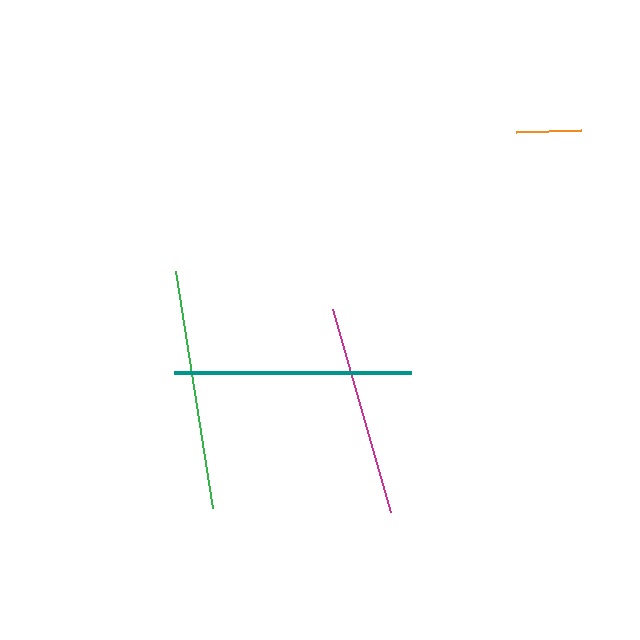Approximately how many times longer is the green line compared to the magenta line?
The green line is approximately 1.1 times the length of the magenta line.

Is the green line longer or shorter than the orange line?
The green line is longer than the orange line.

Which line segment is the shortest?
The orange line is the shortest at approximately 65 pixels.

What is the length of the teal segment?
The teal segment is approximately 237 pixels long.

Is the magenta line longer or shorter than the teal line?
The teal line is longer than the magenta line.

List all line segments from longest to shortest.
From longest to shortest: green, teal, magenta, orange.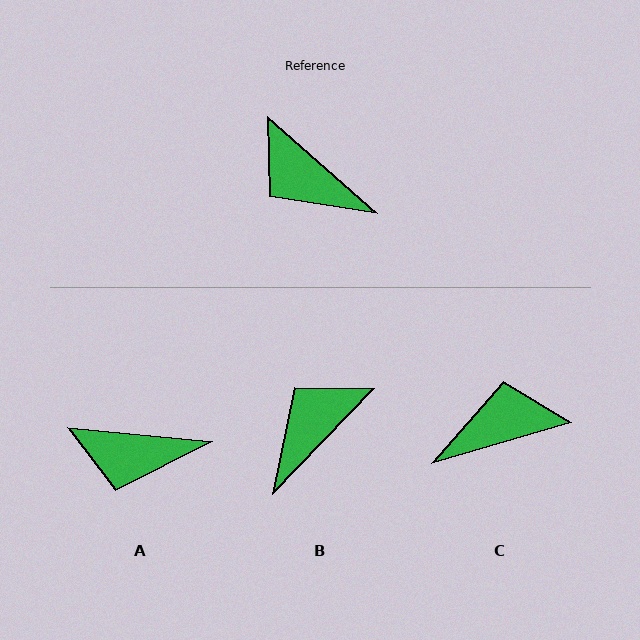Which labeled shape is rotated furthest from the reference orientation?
C, about 123 degrees away.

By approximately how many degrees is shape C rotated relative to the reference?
Approximately 123 degrees clockwise.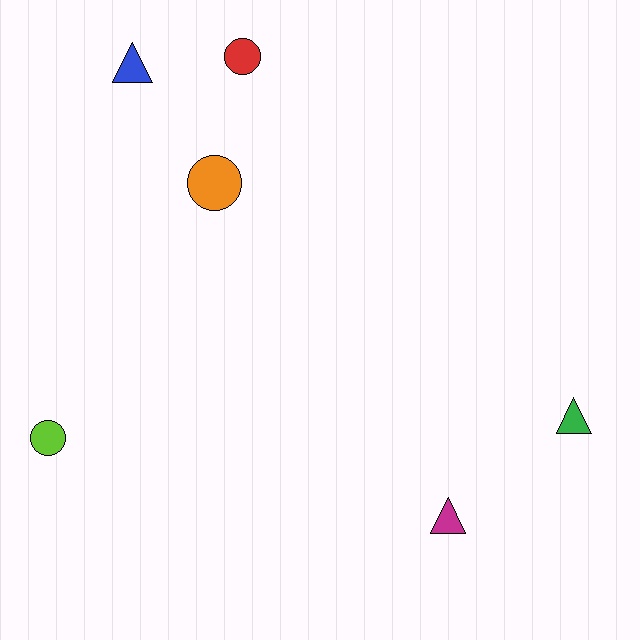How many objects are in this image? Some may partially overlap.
There are 6 objects.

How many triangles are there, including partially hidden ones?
There are 3 triangles.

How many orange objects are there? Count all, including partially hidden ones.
There is 1 orange object.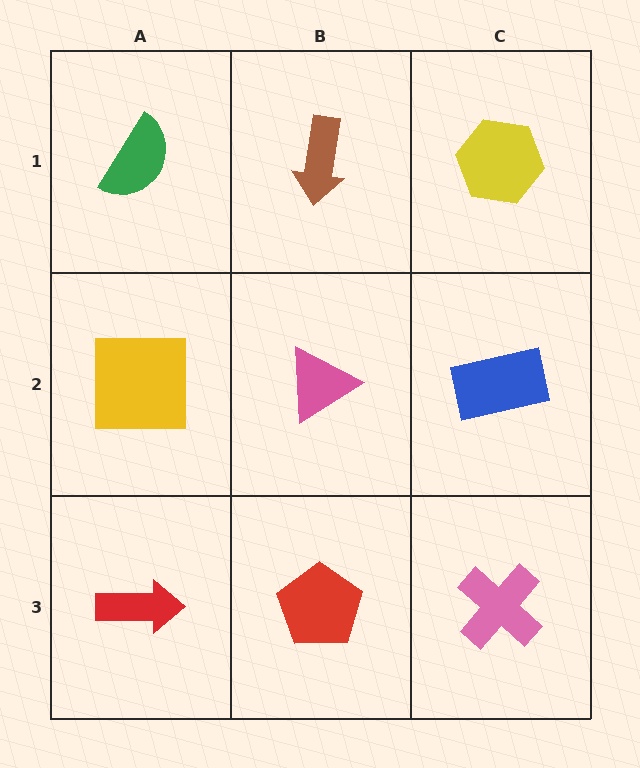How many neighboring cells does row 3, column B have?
3.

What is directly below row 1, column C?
A blue rectangle.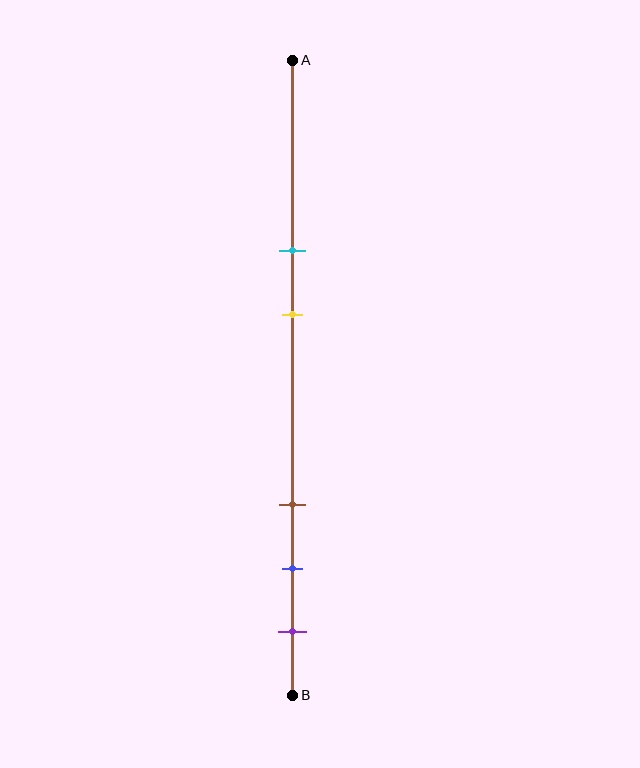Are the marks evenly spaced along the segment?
No, the marks are not evenly spaced.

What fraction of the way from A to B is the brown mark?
The brown mark is approximately 70% (0.7) of the way from A to B.